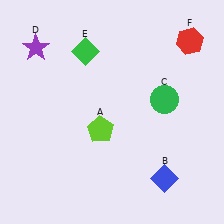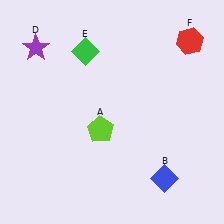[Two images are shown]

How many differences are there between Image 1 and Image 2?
There is 1 difference between the two images.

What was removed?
The green circle (C) was removed in Image 2.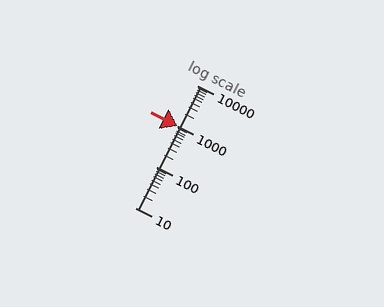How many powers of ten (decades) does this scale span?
The scale spans 3 decades, from 10 to 10000.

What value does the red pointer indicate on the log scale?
The pointer indicates approximately 1000.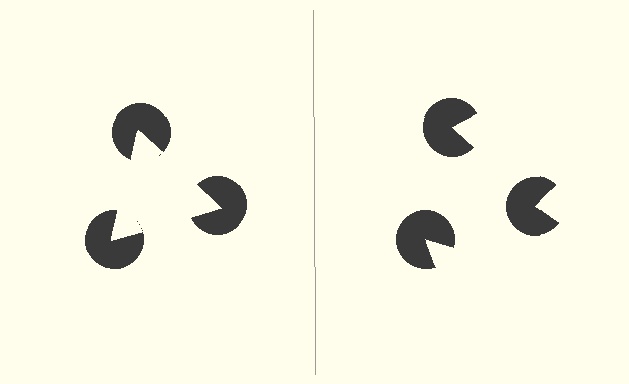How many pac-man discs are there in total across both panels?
6 — 3 on each side.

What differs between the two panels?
The pac-man discs are positioned identically on both sides; only the wedge orientations differ. On the left they align to a triangle; on the right they are misaligned.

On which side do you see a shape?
An illusory triangle appears on the left side. On the right side the wedge cuts are rotated, so no coherent shape forms.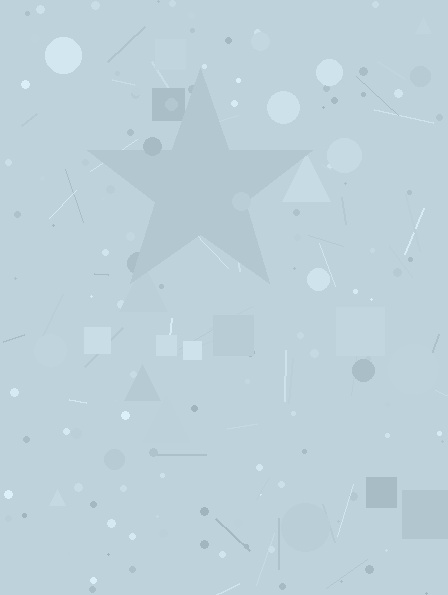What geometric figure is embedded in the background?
A star is embedded in the background.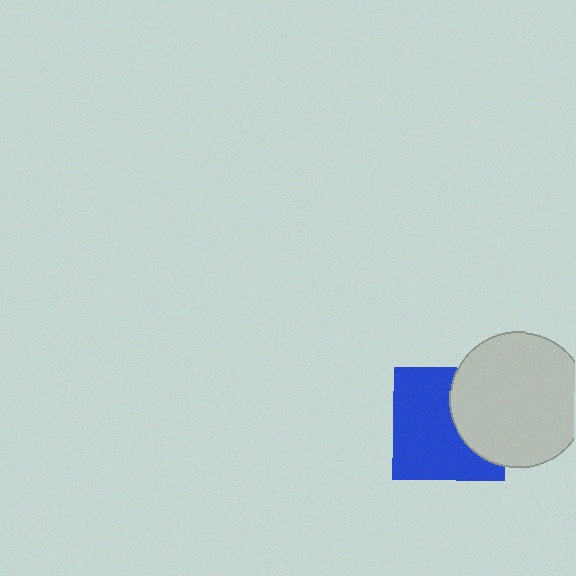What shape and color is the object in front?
The object in front is a light gray circle.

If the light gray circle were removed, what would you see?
You would see the complete blue square.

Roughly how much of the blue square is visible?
About half of it is visible (roughly 64%).